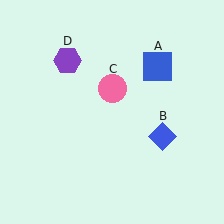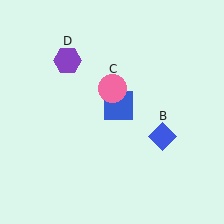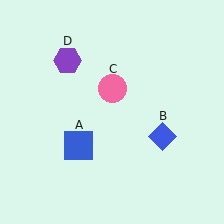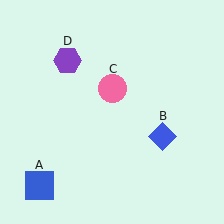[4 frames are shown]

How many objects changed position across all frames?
1 object changed position: blue square (object A).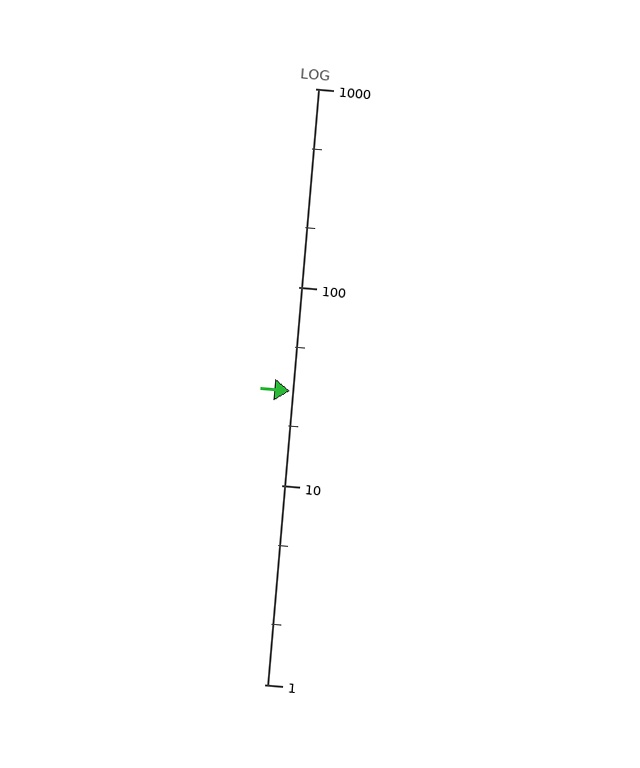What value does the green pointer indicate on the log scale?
The pointer indicates approximately 30.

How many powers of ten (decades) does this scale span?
The scale spans 3 decades, from 1 to 1000.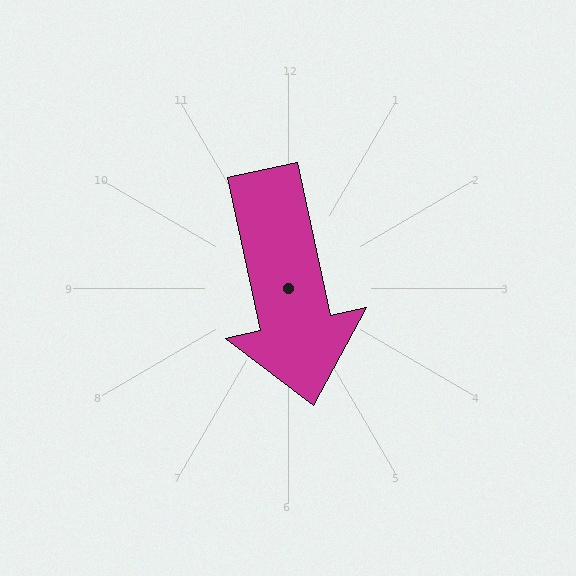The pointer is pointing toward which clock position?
Roughly 6 o'clock.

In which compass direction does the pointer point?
South.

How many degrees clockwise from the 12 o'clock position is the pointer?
Approximately 168 degrees.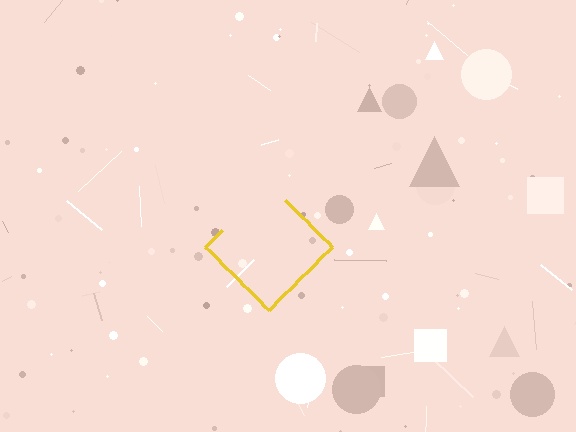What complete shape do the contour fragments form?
The contour fragments form a diamond.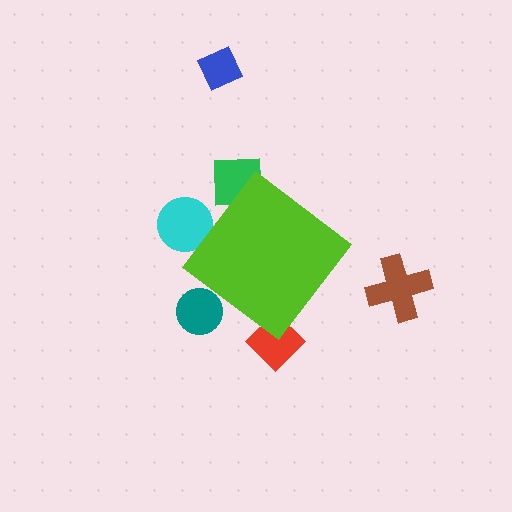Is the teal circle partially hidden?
Yes, the teal circle is partially hidden behind the lime diamond.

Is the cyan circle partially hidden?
Yes, the cyan circle is partially hidden behind the lime diamond.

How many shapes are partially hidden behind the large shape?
4 shapes are partially hidden.